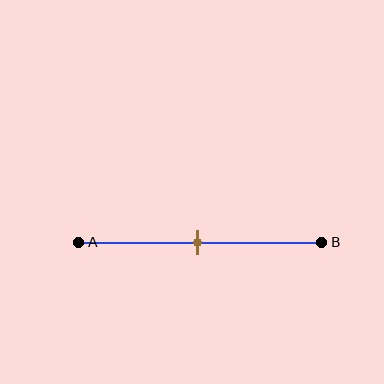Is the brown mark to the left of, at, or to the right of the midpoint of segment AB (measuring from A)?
The brown mark is approximately at the midpoint of segment AB.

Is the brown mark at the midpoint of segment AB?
Yes, the mark is approximately at the midpoint.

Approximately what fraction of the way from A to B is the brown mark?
The brown mark is approximately 50% of the way from A to B.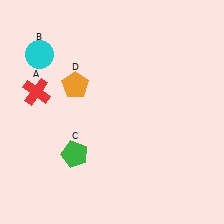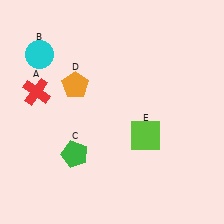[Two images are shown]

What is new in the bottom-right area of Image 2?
A lime square (E) was added in the bottom-right area of Image 2.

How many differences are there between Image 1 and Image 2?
There is 1 difference between the two images.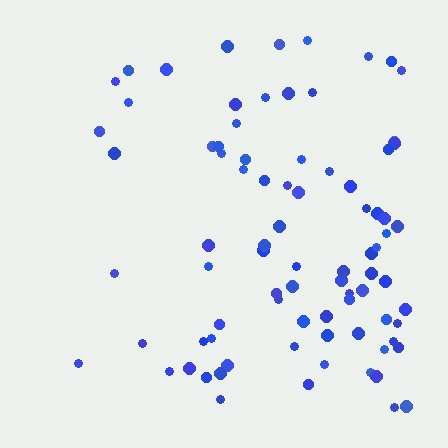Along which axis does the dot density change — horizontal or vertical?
Horizontal.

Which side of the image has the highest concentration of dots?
The right.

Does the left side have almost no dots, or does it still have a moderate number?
Still a moderate number, just noticeably fewer than the right.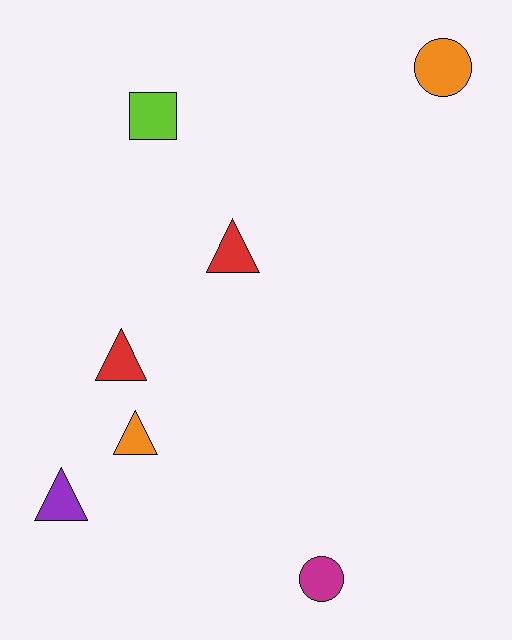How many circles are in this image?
There are 2 circles.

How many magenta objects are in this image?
There is 1 magenta object.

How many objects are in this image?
There are 7 objects.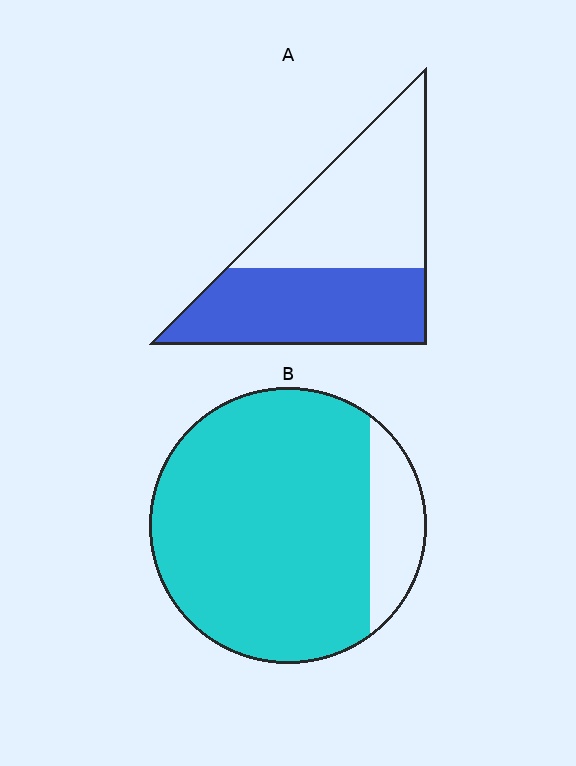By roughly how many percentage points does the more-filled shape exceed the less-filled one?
By roughly 40 percentage points (B over A).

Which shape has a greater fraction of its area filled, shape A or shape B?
Shape B.